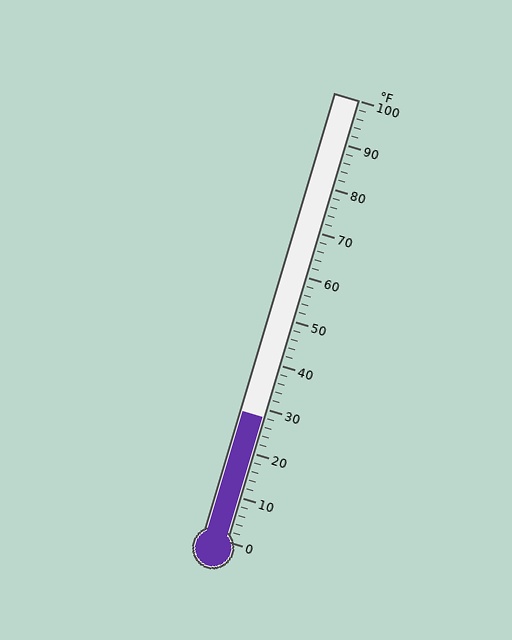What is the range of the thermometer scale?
The thermometer scale ranges from 0°F to 100°F.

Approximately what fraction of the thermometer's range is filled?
The thermometer is filled to approximately 30% of its range.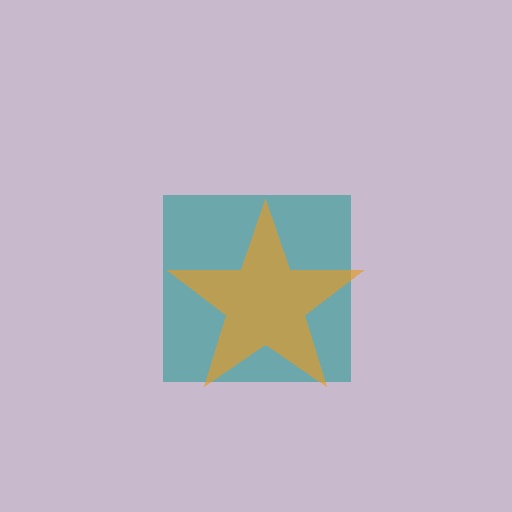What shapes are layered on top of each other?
The layered shapes are: a teal square, an orange star.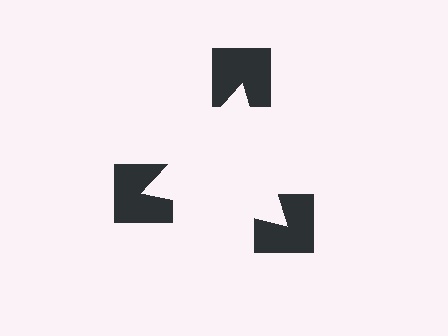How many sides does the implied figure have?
3 sides.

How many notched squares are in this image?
There are 3 — one at each vertex of the illusory triangle.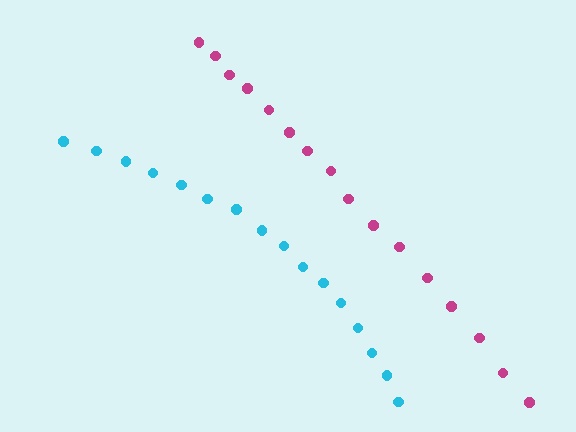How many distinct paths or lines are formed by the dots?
There are 2 distinct paths.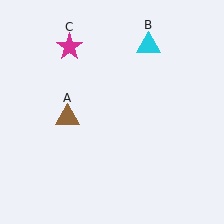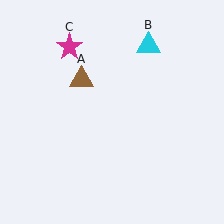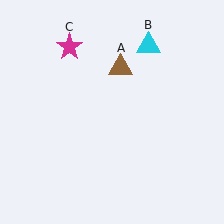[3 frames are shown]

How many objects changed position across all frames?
1 object changed position: brown triangle (object A).